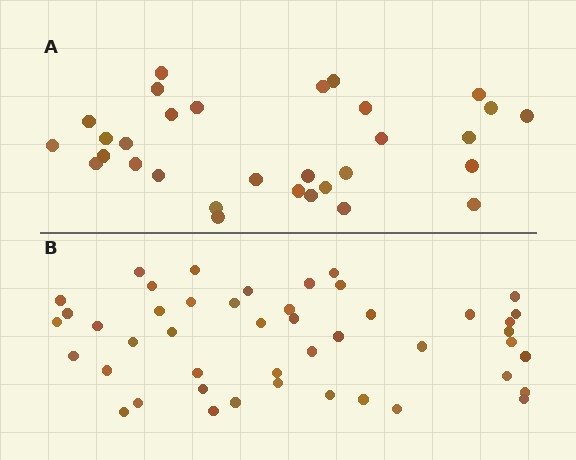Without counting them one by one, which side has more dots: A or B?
Region B (the bottom region) has more dots.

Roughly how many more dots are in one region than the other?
Region B has approximately 15 more dots than region A.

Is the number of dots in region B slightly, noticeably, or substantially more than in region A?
Region B has substantially more. The ratio is roughly 1.5 to 1.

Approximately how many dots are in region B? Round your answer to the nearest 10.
About 50 dots. (The exact count is 46, which rounds to 50.)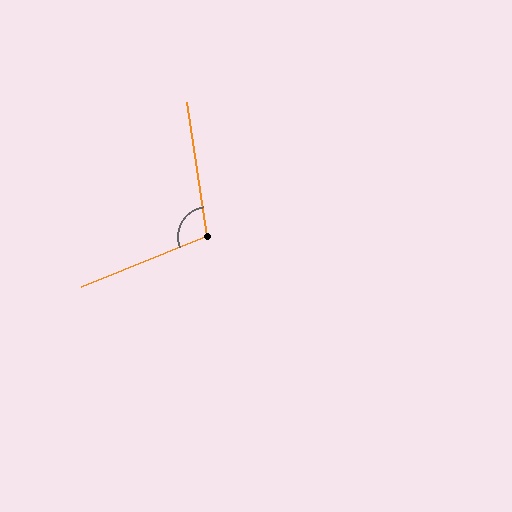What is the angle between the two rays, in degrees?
Approximately 103 degrees.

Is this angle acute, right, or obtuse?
It is obtuse.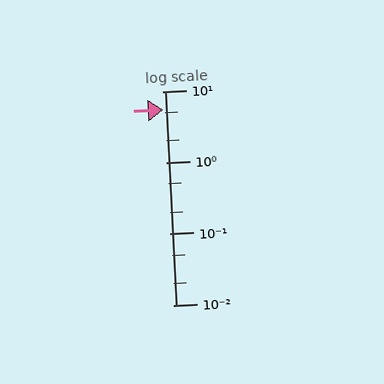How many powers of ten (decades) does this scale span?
The scale spans 3 decades, from 0.01 to 10.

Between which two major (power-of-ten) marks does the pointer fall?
The pointer is between 1 and 10.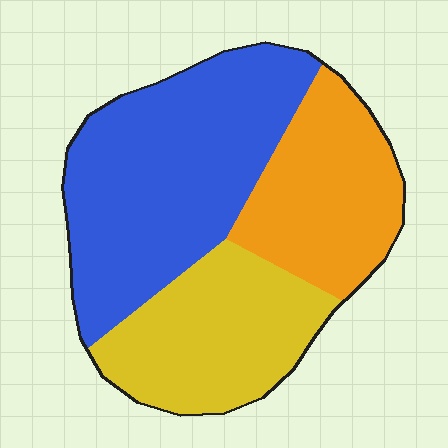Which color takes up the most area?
Blue, at roughly 45%.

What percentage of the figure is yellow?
Yellow takes up about one quarter (1/4) of the figure.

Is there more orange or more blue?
Blue.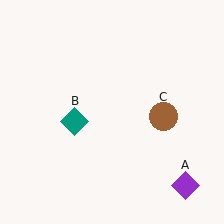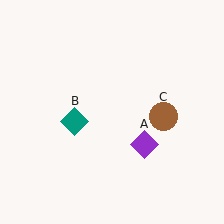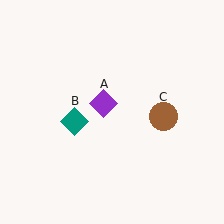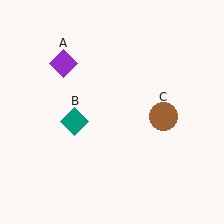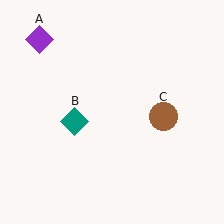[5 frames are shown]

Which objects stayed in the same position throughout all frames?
Teal diamond (object B) and brown circle (object C) remained stationary.